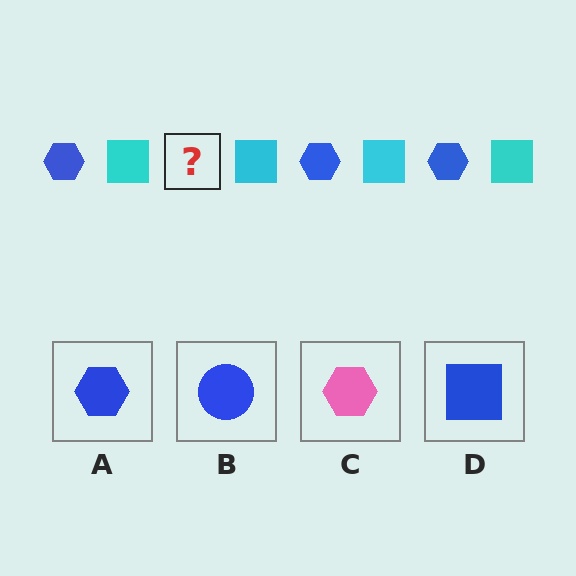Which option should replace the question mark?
Option A.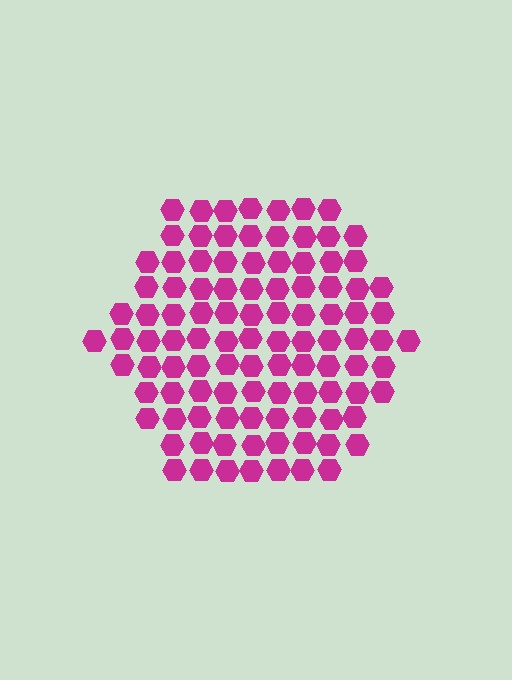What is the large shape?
The large shape is a hexagon.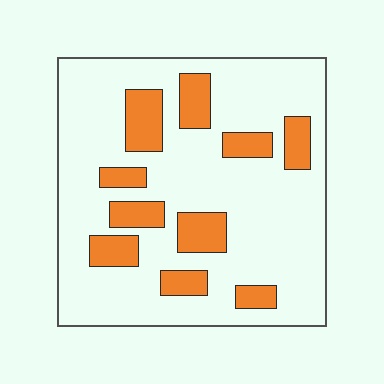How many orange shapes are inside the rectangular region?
10.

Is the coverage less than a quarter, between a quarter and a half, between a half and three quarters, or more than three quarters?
Less than a quarter.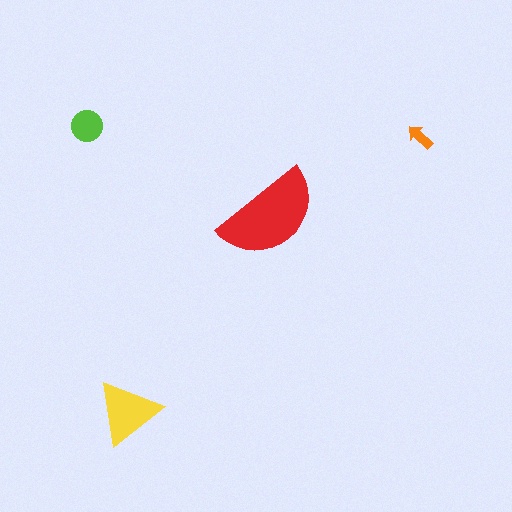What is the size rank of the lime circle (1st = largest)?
3rd.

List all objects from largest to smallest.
The red semicircle, the yellow triangle, the lime circle, the orange arrow.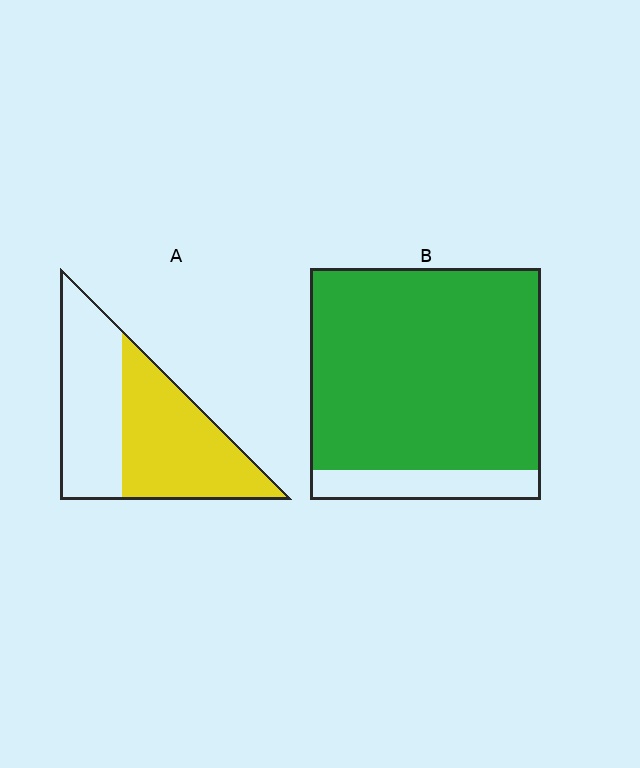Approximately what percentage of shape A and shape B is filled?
A is approximately 55% and B is approximately 85%.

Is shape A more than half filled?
Roughly half.